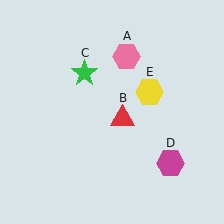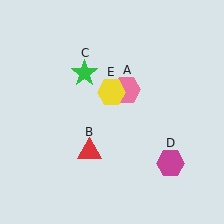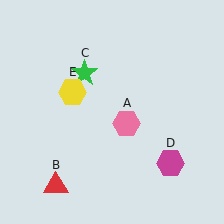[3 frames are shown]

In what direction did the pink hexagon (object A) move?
The pink hexagon (object A) moved down.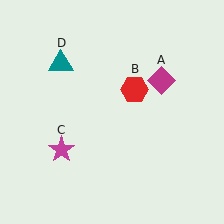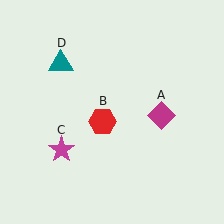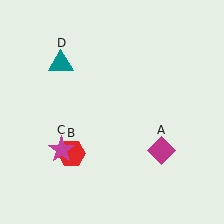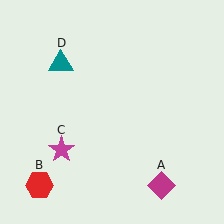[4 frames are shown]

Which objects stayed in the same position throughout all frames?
Magenta star (object C) and teal triangle (object D) remained stationary.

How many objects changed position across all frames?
2 objects changed position: magenta diamond (object A), red hexagon (object B).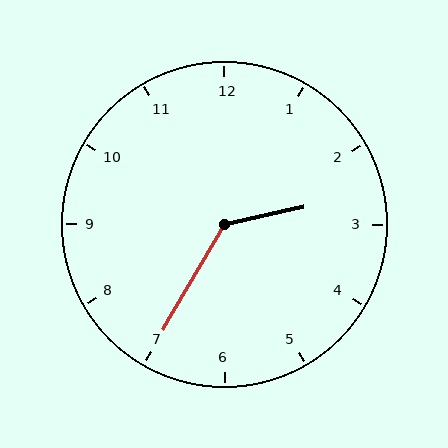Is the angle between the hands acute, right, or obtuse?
It is obtuse.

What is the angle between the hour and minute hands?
Approximately 132 degrees.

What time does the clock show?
2:35.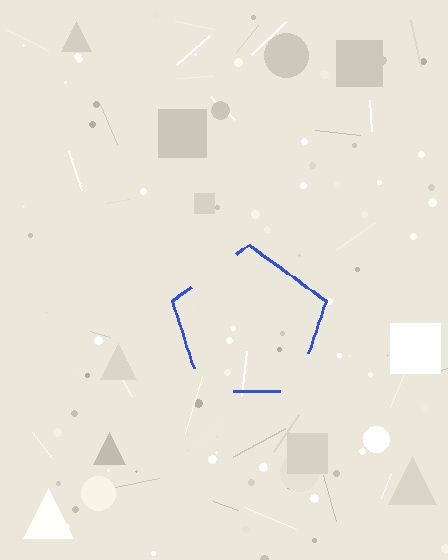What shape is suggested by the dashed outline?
The dashed outline suggests a pentagon.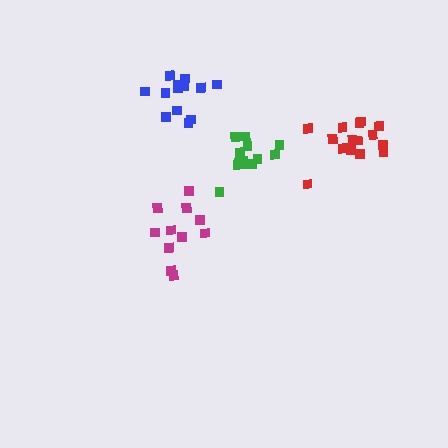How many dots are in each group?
Group 1: 11 dots, Group 2: 13 dots, Group 3: 15 dots, Group 4: 13 dots (52 total).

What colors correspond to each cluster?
The clusters are colored: magenta, blue, red, green.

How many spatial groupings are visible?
There are 4 spatial groupings.